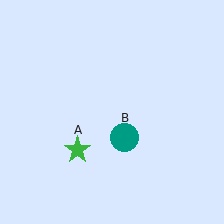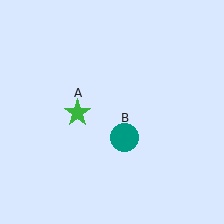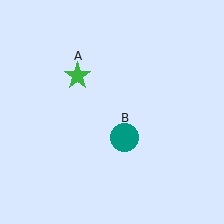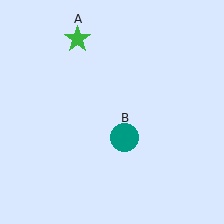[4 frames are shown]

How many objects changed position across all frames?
1 object changed position: green star (object A).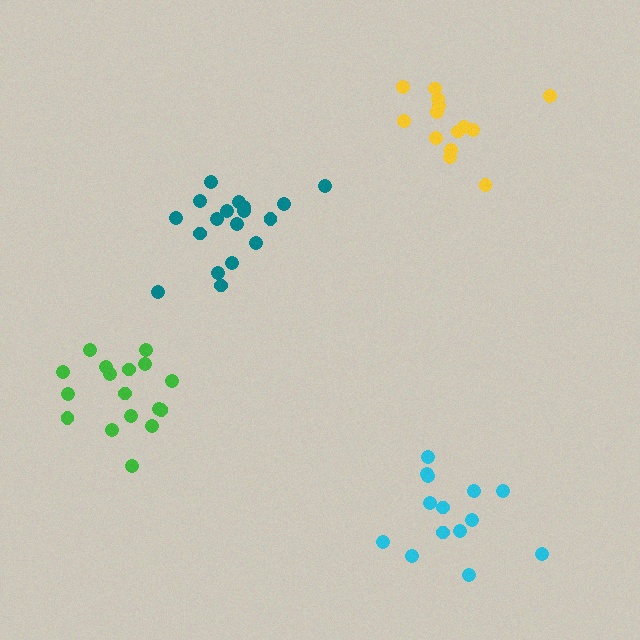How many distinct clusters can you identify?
There are 4 distinct clusters.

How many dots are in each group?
Group 1: 14 dots, Group 2: 17 dots, Group 3: 18 dots, Group 4: 14 dots (63 total).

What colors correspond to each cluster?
The clusters are colored: cyan, green, teal, yellow.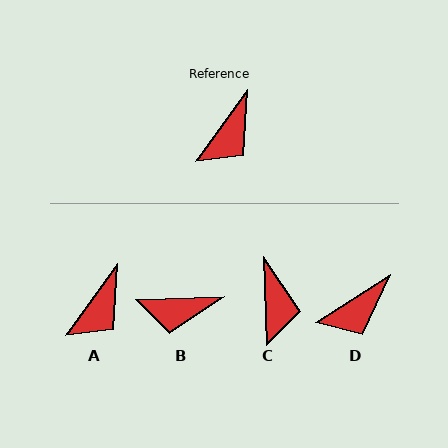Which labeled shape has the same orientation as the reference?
A.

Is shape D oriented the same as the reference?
No, it is off by about 21 degrees.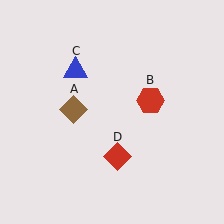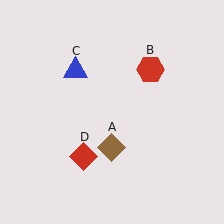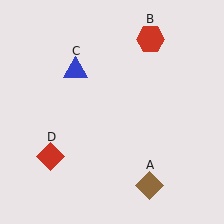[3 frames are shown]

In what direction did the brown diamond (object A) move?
The brown diamond (object A) moved down and to the right.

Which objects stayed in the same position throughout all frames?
Blue triangle (object C) remained stationary.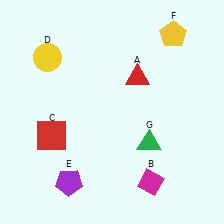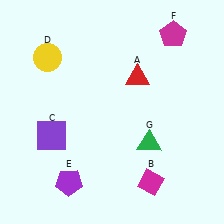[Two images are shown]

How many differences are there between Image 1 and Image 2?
There are 2 differences between the two images.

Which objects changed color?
C changed from red to purple. F changed from yellow to magenta.